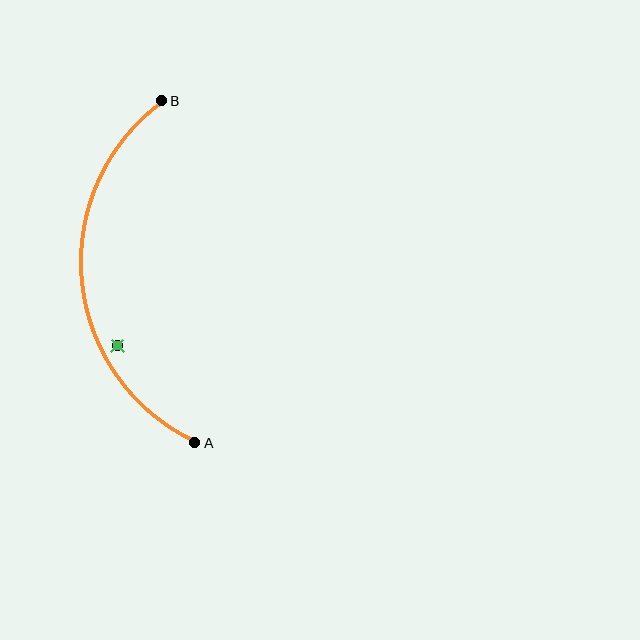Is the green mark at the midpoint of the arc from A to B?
No — the green mark does not lie on the arc at all. It sits slightly inside the curve.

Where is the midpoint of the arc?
The arc midpoint is the point on the curve farthest from the straight line joining A and B. It sits to the left of that line.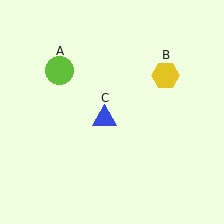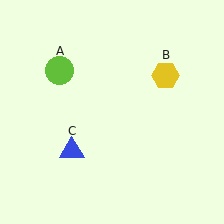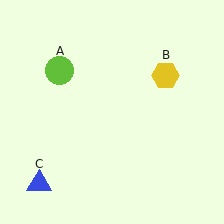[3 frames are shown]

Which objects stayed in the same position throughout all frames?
Lime circle (object A) and yellow hexagon (object B) remained stationary.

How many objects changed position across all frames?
1 object changed position: blue triangle (object C).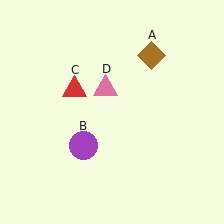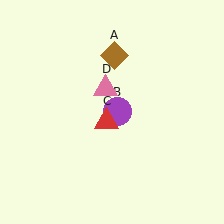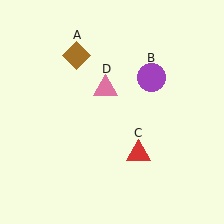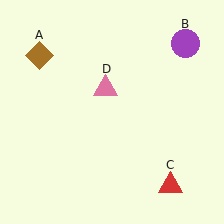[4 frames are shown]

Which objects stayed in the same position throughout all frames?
Pink triangle (object D) remained stationary.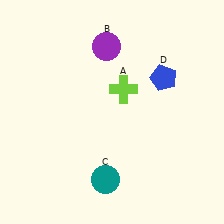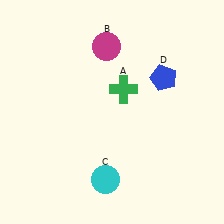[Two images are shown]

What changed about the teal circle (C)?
In Image 1, C is teal. In Image 2, it changed to cyan.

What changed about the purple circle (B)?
In Image 1, B is purple. In Image 2, it changed to magenta.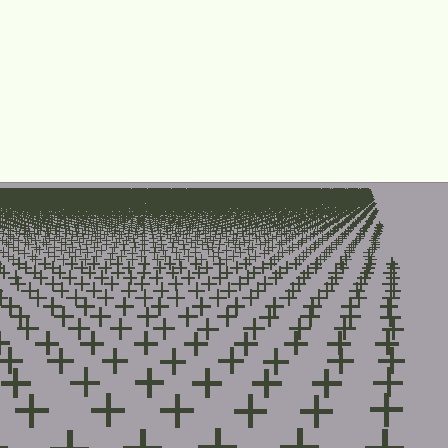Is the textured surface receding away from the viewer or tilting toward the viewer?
The surface is receding away from the viewer. Texture elements get smaller and denser toward the top.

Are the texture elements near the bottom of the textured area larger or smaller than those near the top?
Larger. Near the bottom, elements are closer to the viewer and appear at a bigger on-screen size.